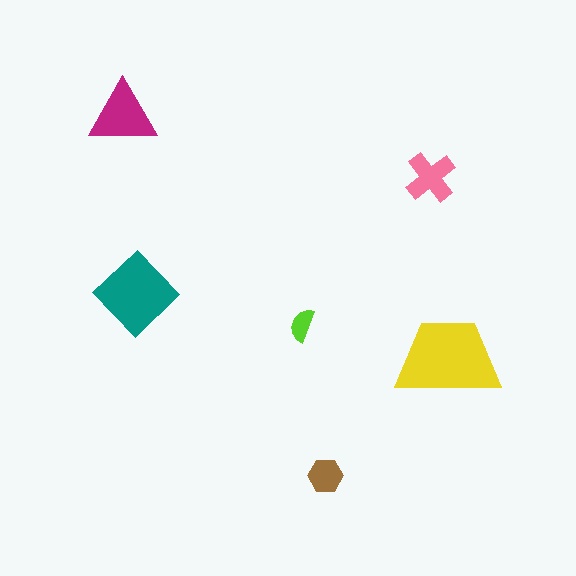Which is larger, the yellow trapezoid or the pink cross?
The yellow trapezoid.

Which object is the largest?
The yellow trapezoid.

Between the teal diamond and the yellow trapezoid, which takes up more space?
The yellow trapezoid.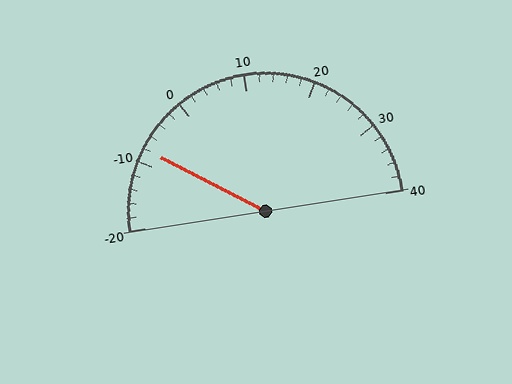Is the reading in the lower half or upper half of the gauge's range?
The reading is in the lower half of the range (-20 to 40).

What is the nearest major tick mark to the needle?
The nearest major tick mark is -10.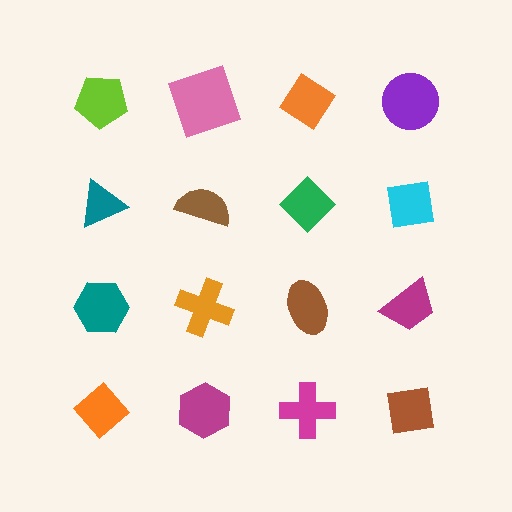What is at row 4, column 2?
A magenta hexagon.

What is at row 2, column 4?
A cyan square.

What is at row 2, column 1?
A teal triangle.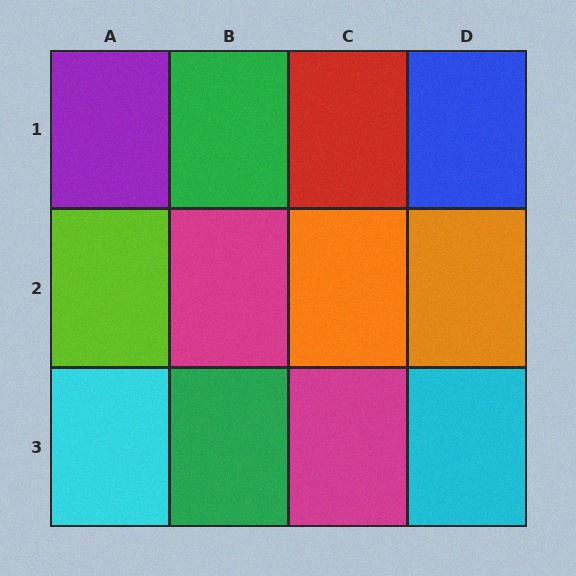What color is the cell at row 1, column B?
Green.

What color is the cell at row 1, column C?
Red.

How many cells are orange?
2 cells are orange.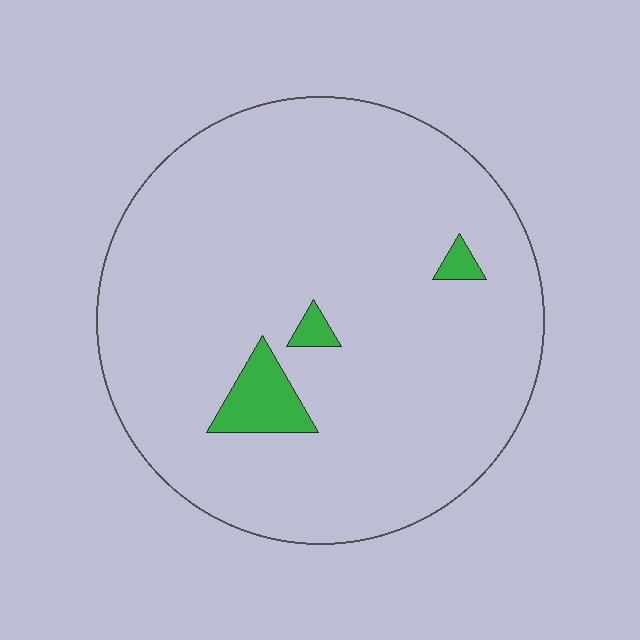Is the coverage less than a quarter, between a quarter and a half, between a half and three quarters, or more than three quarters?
Less than a quarter.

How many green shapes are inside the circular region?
3.